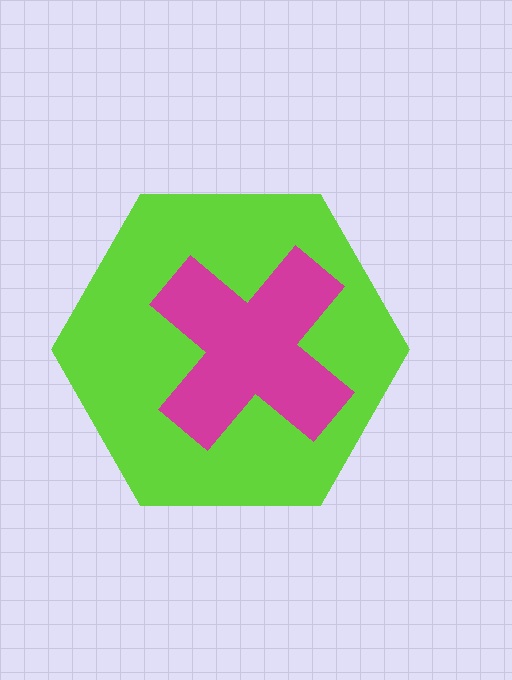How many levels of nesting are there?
2.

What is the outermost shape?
The lime hexagon.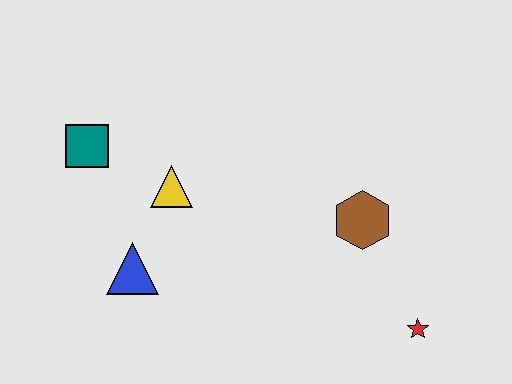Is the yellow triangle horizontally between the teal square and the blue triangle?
No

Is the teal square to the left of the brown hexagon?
Yes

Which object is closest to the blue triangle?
The yellow triangle is closest to the blue triangle.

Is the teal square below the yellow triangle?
No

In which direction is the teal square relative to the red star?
The teal square is to the left of the red star.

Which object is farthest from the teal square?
The red star is farthest from the teal square.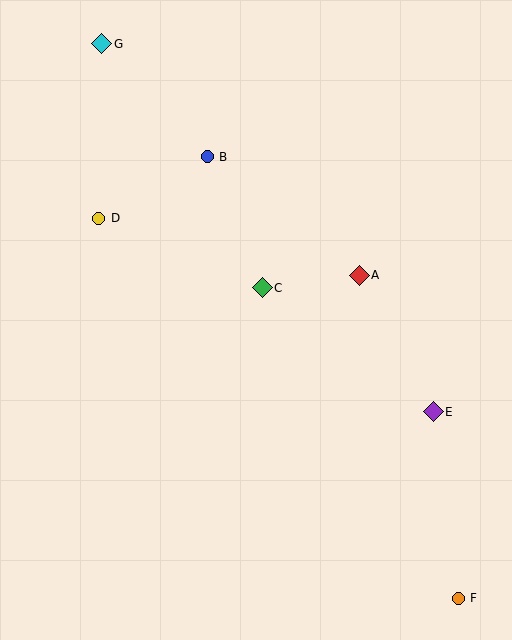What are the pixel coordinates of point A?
Point A is at (359, 275).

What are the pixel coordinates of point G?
Point G is at (102, 44).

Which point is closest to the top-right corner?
Point A is closest to the top-right corner.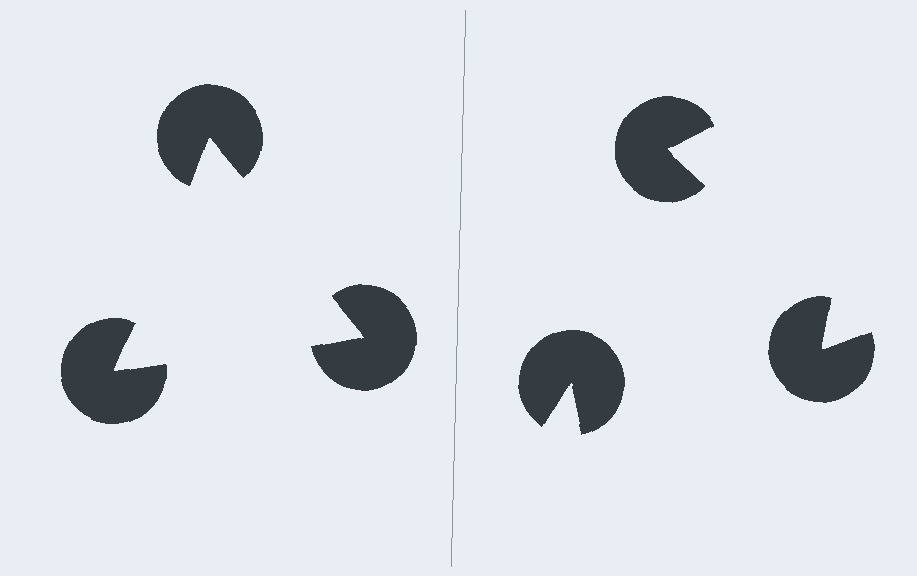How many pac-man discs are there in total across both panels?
6 — 3 on each side.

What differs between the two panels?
The pac-man discs are positioned identically on both sides; only the wedge orientations differ. On the left they align to a triangle; on the right they are misaligned.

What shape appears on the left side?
An illusory triangle.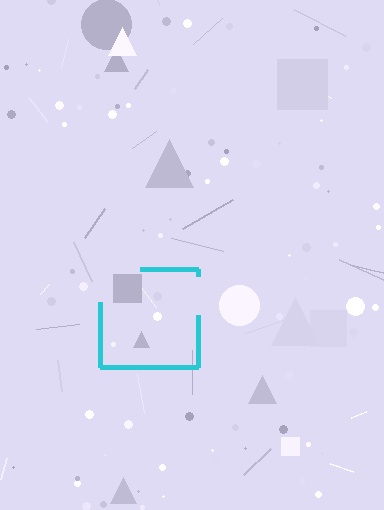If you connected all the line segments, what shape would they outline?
They would outline a square.